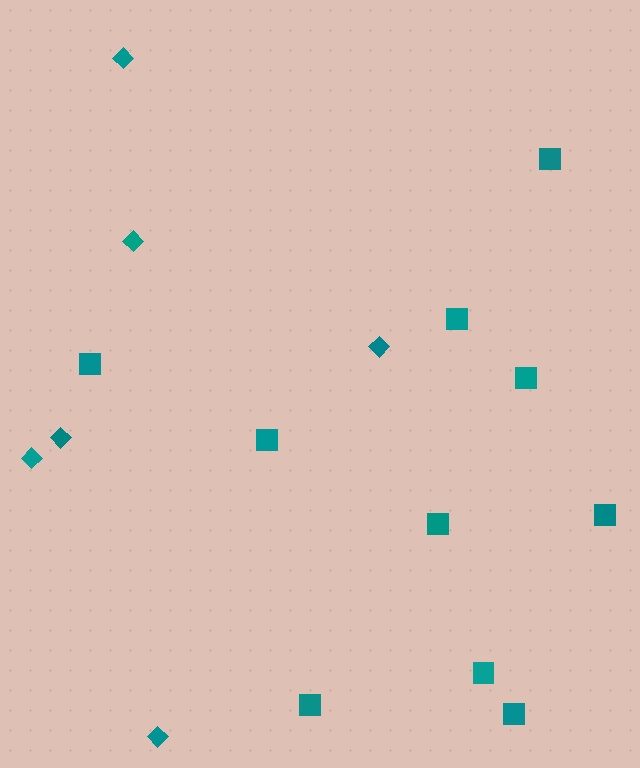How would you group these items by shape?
There are 2 groups: one group of squares (10) and one group of diamonds (6).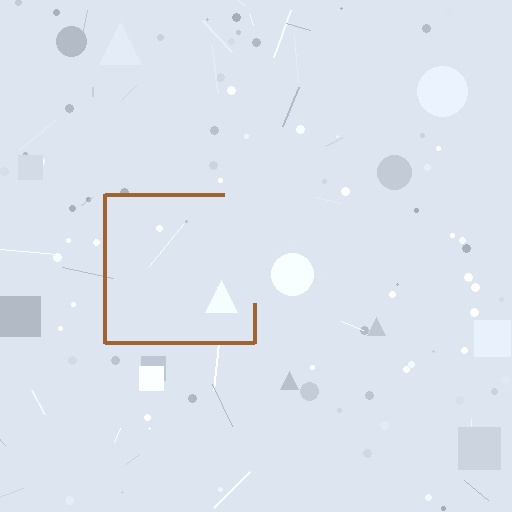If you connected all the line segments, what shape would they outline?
They would outline a square.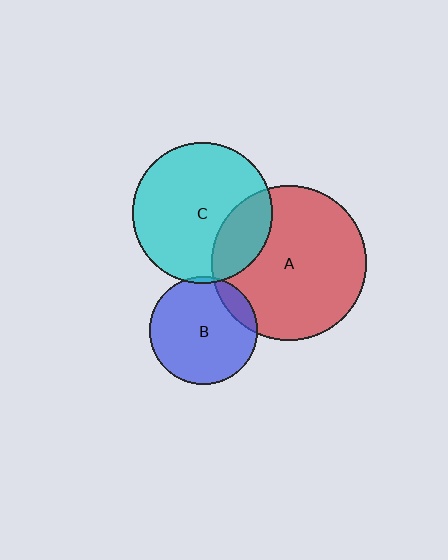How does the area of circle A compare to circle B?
Approximately 2.1 times.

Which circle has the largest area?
Circle A (red).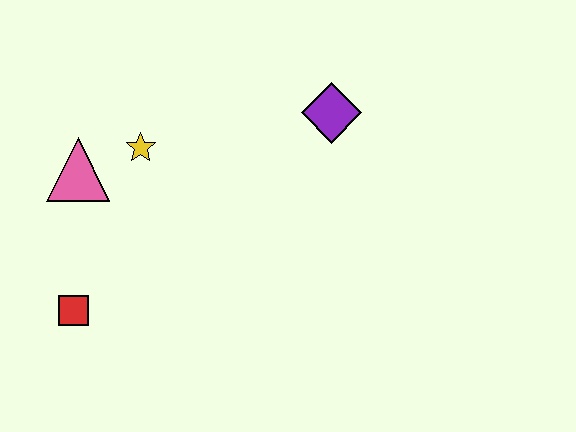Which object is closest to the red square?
The pink triangle is closest to the red square.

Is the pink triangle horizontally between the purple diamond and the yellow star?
No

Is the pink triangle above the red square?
Yes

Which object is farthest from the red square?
The purple diamond is farthest from the red square.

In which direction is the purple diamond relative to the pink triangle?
The purple diamond is to the right of the pink triangle.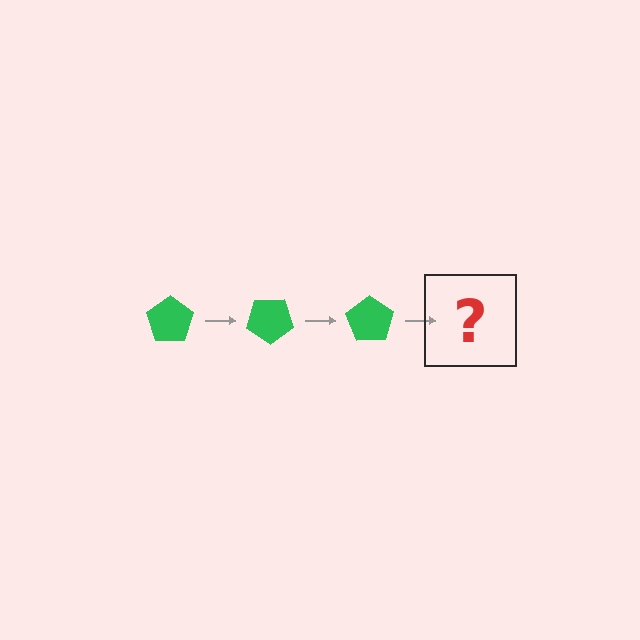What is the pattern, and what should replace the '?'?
The pattern is that the pentagon rotates 35 degrees each step. The '?' should be a green pentagon rotated 105 degrees.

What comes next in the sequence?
The next element should be a green pentagon rotated 105 degrees.